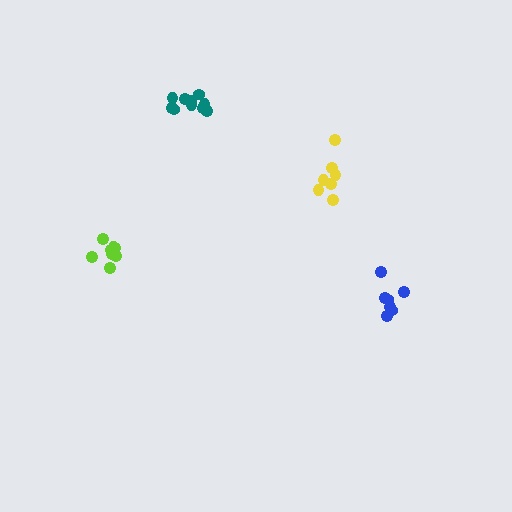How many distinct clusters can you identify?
There are 4 distinct clusters.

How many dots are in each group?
Group 1: 10 dots, Group 2: 7 dots, Group 3: 7 dots, Group 4: 8 dots (32 total).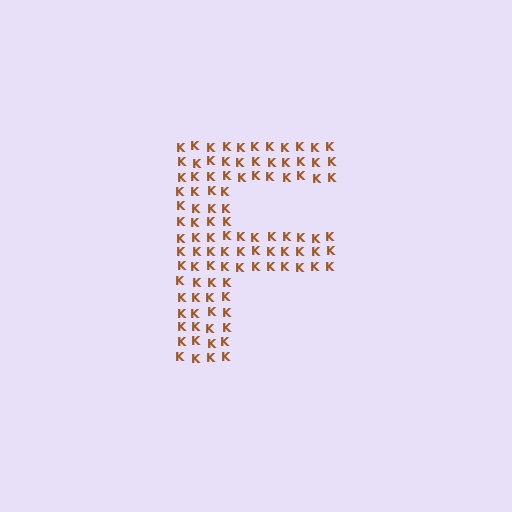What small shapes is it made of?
It is made of small letter K's.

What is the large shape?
The large shape is the letter F.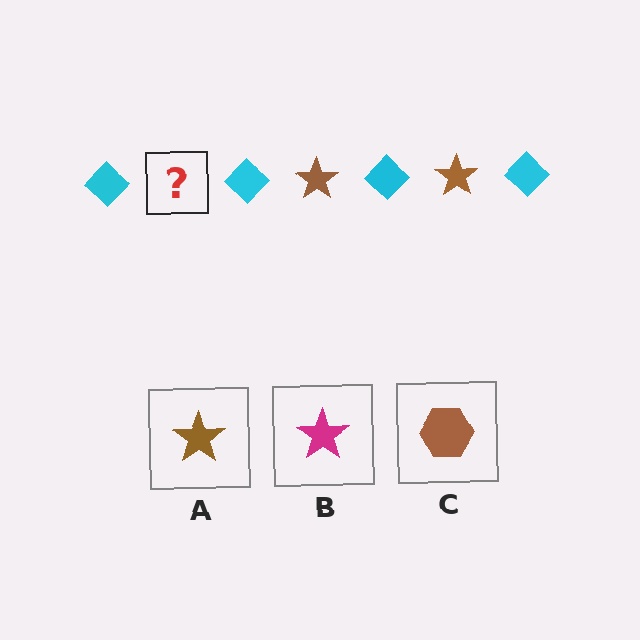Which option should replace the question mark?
Option A.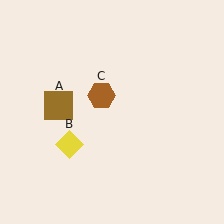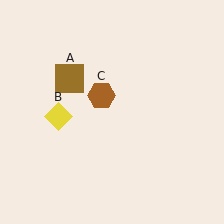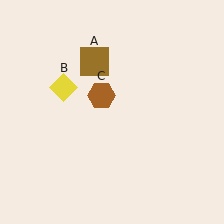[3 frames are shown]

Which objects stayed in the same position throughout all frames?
Brown hexagon (object C) remained stationary.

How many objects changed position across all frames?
2 objects changed position: brown square (object A), yellow diamond (object B).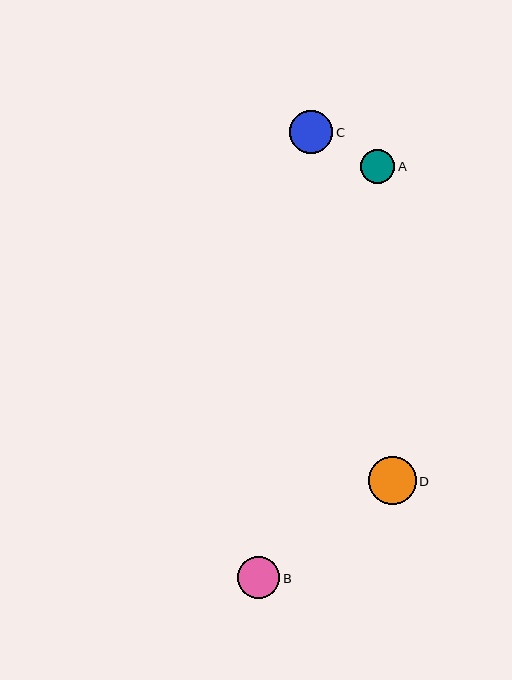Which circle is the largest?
Circle D is the largest with a size of approximately 48 pixels.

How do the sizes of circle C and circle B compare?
Circle C and circle B are approximately the same size.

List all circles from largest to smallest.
From largest to smallest: D, C, B, A.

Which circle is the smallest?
Circle A is the smallest with a size of approximately 34 pixels.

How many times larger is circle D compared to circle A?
Circle D is approximately 1.4 times the size of circle A.